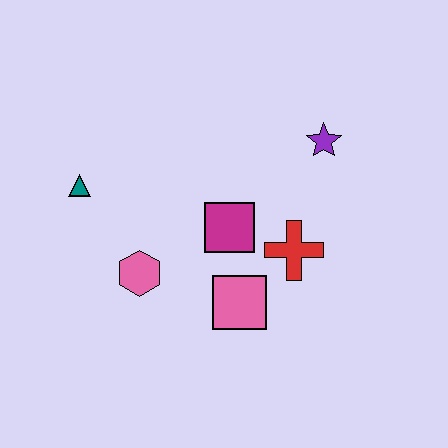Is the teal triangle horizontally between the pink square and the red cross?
No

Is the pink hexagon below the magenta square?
Yes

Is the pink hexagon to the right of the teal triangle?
Yes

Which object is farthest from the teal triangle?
The purple star is farthest from the teal triangle.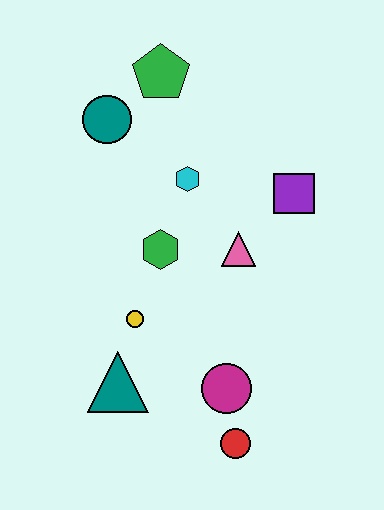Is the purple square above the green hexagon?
Yes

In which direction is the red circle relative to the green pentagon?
The red circle is below the green pentagon.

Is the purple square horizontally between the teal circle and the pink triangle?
No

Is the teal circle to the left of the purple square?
Yes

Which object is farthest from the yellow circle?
The green pentagon is farthest from the yellow circle.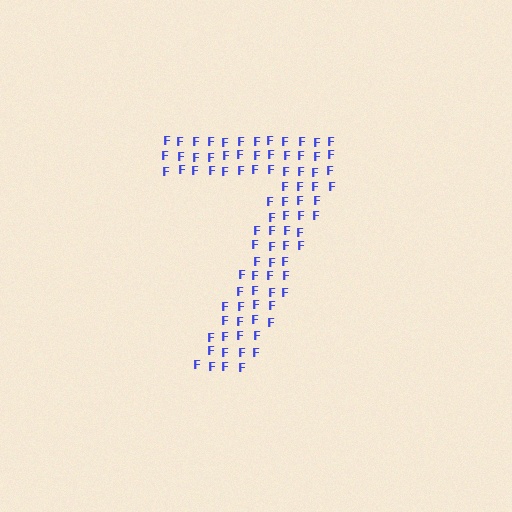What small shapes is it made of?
It is made of small letter F's.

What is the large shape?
The large shape is the digit 7.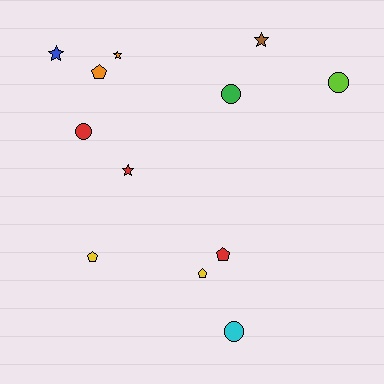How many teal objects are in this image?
There are no teal objects.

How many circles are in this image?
There are 4 circles.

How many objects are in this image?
There are 12 objects.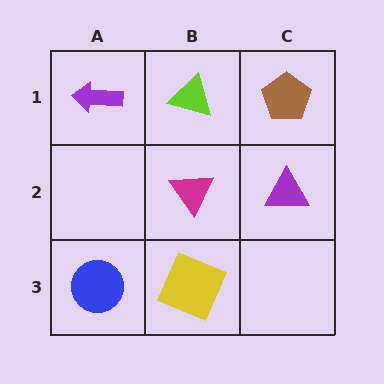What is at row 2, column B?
A magenta triangle.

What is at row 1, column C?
A brown pentagon.